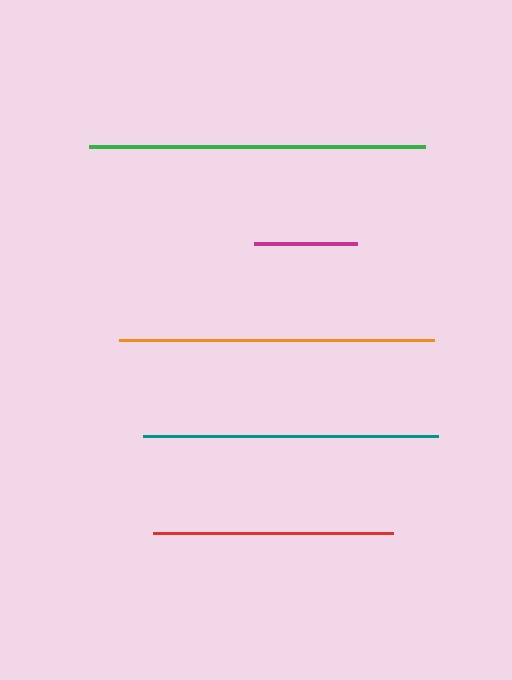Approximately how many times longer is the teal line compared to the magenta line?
The teal line is approximately 2.9 times the length of the magenta line.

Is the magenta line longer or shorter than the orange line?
The orange line is longer than the magenta line.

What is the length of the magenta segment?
The magenta segment is approximately 103 pixels long.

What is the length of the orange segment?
The orange segment is approximately 315 pixels long.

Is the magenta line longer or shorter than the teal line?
The teal line is longer than the magenta line.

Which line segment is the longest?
The green line is the longest at approximately 337 pixels.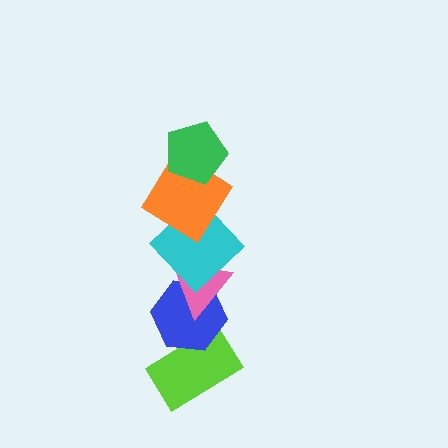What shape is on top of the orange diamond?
The green pentagon is on top of the orange diamond.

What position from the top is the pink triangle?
The pink triangle is 4th from the top.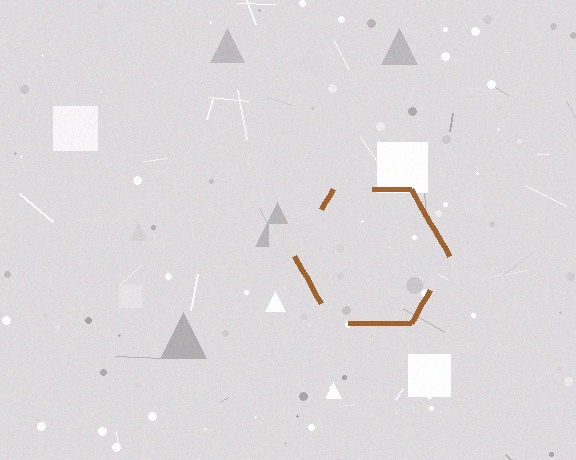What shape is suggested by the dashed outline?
The dashed outline suggests a hexagon.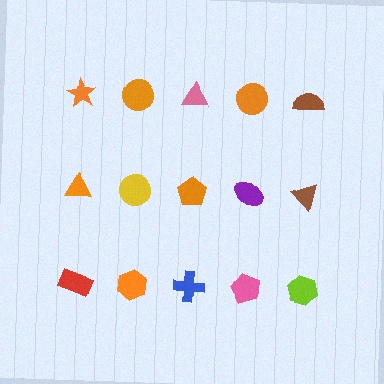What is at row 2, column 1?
An orange triangle.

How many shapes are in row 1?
5 shapes.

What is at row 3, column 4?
A pink pentagon.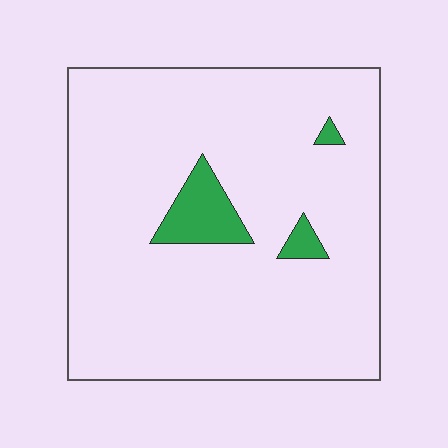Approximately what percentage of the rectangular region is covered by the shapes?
Approximately 5%.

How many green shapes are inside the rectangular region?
3.